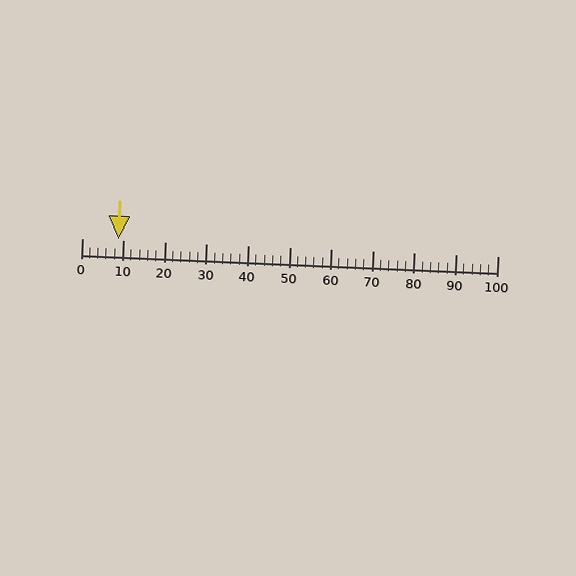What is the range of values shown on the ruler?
The ruler shows values from 0 to 100.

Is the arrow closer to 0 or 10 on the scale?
The arrow is closer to 10.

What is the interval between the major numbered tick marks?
The major tick marks are spaced 10 units apart.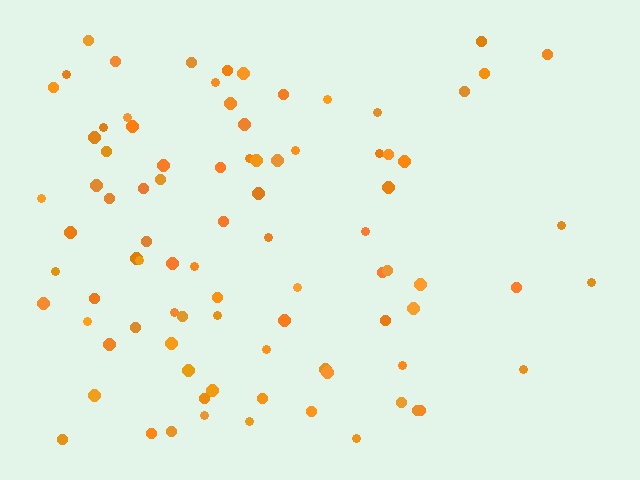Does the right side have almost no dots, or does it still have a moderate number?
Still a moderate number, just noticeably fewer than the left.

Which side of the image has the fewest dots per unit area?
The right.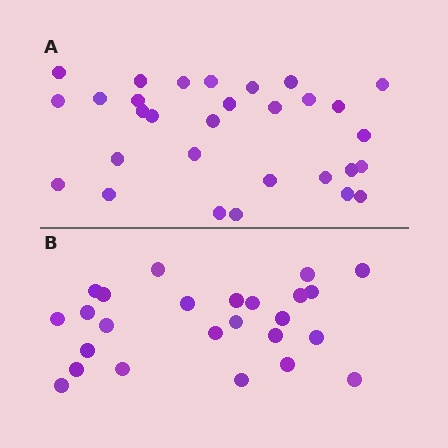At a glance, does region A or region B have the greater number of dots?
Region A (the top region) has more dots.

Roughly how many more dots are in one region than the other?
Region A has about 5 more dots than region B.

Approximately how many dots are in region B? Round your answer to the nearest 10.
About 20 dots. (The exact count is 25, which rounds to 20.)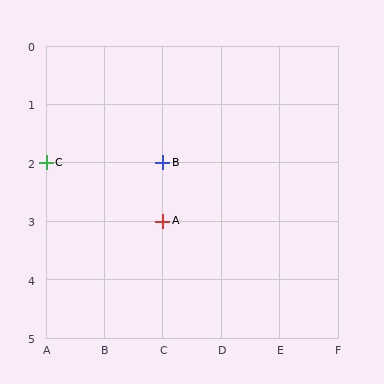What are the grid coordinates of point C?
Point C is at grid coordinates (A, 2).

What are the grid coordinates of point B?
Point B is at grid coordinates (C, 2).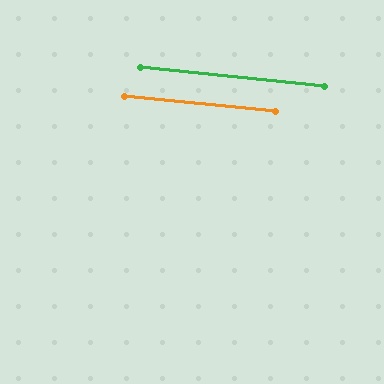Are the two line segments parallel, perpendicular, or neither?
Parallel — their directions differ by only 0.2°.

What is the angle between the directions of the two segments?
Approximately 0 degrees.